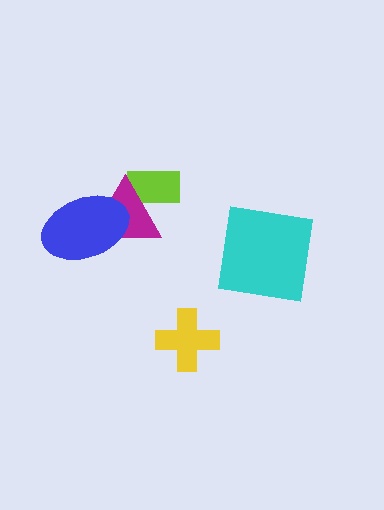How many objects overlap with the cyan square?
0 objects overlap with the cyan square.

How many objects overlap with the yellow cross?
0 objects overlap with the yellow cross.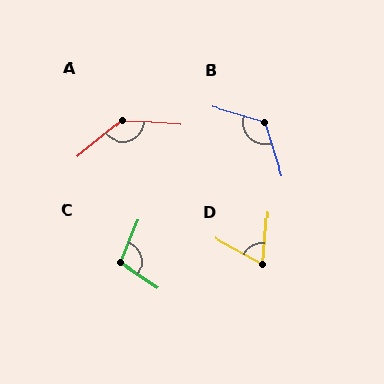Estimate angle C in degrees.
Approximately 101 degrees.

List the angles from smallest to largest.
D (66°), C (101°), B (123°), A (139°).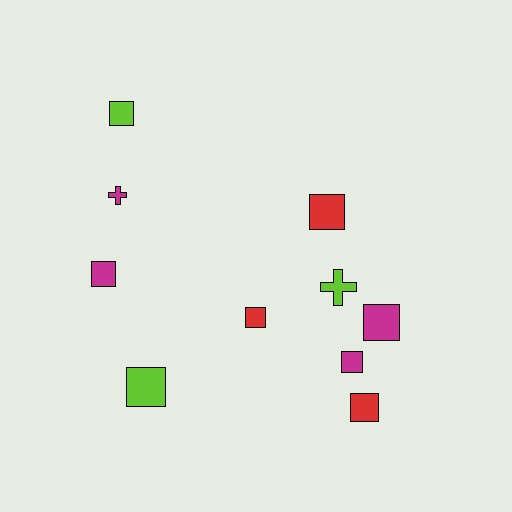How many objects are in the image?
There are 10 objects.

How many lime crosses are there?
There is 1 lime cross.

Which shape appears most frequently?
Square, with 8 objects.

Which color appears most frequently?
Magenta, with 4 objects.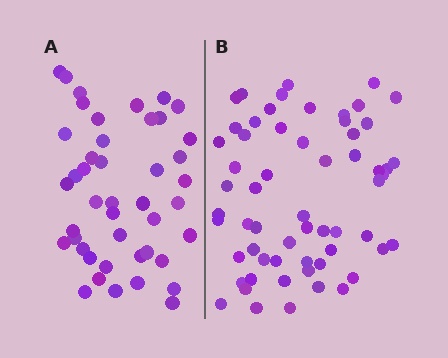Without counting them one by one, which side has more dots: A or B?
Region B (the right region) has more dots.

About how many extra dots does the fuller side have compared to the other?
Region B has approximately 15 more dots than region A.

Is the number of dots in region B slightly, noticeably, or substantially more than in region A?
Region B has noticeably more, but not dramatically so. The ratio is roughly 1.4 to 1.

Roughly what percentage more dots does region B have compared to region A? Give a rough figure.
About 35% more.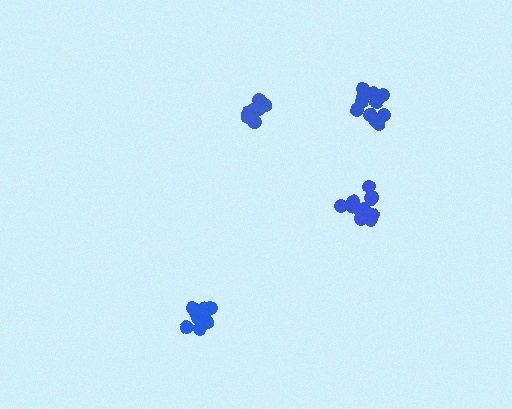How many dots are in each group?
Group 1: 13 dots, Group 2: 11 dots, Group 3: 7 dots, Group 4: 11 dots (42 total).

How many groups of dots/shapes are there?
There are 4 groups.